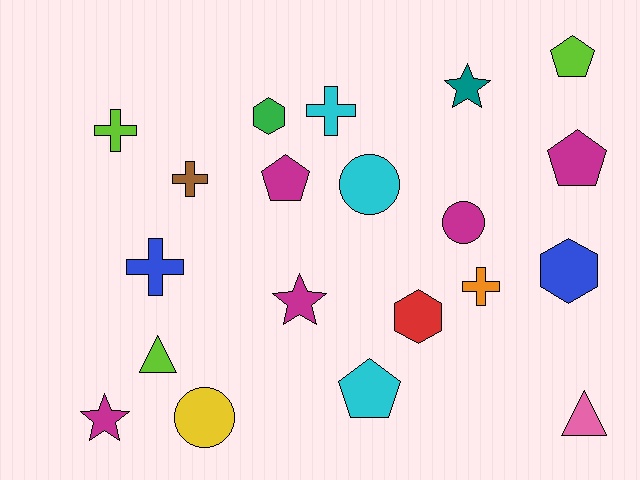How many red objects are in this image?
There is 1 red object.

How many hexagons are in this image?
There are 3 hexagons.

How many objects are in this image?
There are 20 objects.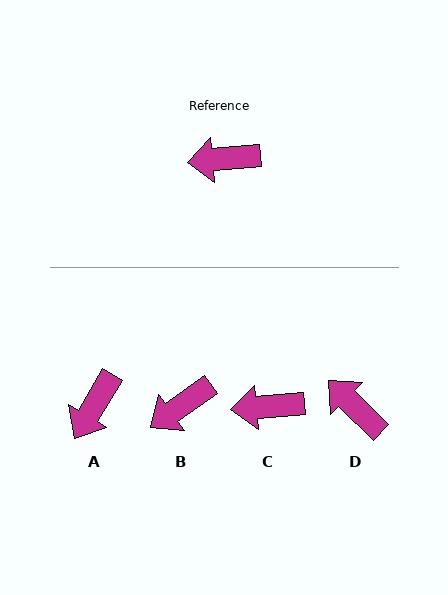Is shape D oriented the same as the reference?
No, it is off by about 50 degrees.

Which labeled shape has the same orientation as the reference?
C.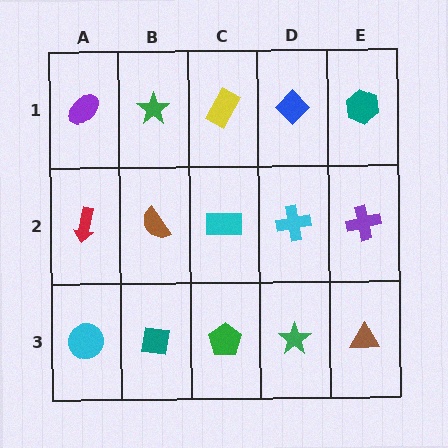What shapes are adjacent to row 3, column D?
A cyan cross (row 2, column D), a green pentagon (row 3, column C), a brown triangle (row 3, column E).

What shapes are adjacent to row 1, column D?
A cyan cross (row 2, column D), a yellow rectangle (row 1, column C), a teal hexagon (row 1, column E).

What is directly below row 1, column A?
A red arrow.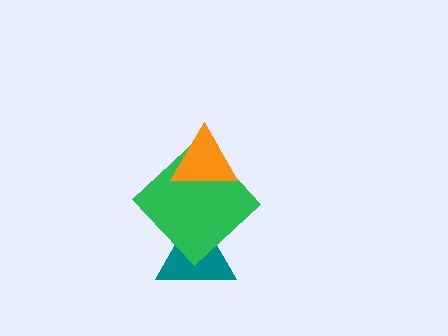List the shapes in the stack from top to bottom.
From top to bottom: the orange triangle, the green diamond, the teal triangle.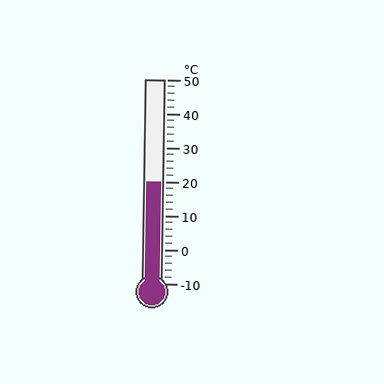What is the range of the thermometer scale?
The thermometer scale ranges from -10°C to 50°C.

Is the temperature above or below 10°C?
The temperature is above 10°C.